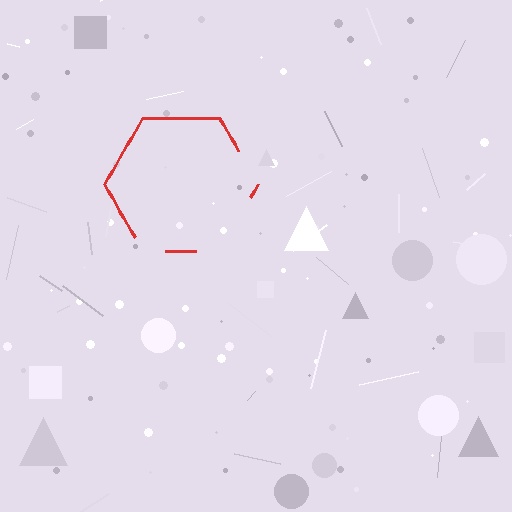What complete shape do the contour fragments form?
The contour fragments form a hexagon.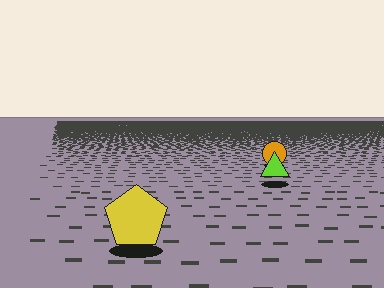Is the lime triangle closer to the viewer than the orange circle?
Yes. The lime triangle is closer — you can tell from the texture gradient: the ground texture is coarser near it.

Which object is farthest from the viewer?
The orange circle is farthest from the viewer. It appears smaller and the ground texture around it is denser.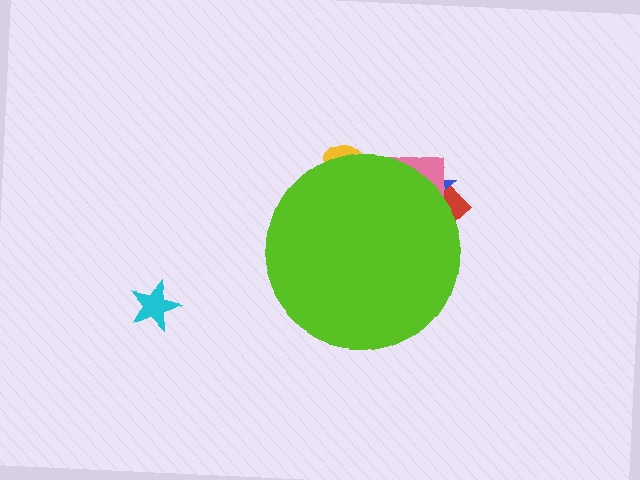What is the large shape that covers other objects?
A lime circle.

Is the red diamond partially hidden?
Yes, the red diamond is partially hidden behind the lime circle.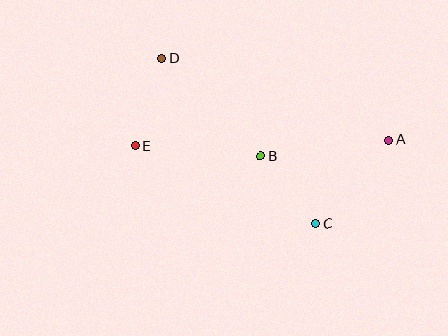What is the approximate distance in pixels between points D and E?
The distance between D and E is approximately 92 pixels.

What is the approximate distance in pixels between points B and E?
The distance between B and E is approximately 126 pixels.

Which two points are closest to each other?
Points B and C are closest to each other.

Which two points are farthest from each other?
Points A and E are farthest from each other.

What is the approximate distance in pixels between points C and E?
The distance between C and E is approximately 197 pixels.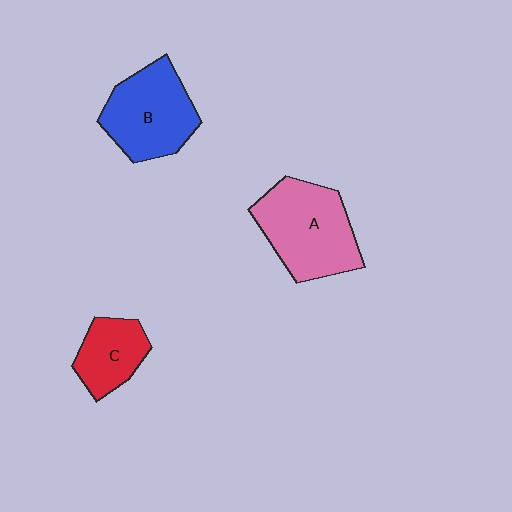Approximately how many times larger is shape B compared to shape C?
Approximately 1.6 times.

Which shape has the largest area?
Shape A (pink).